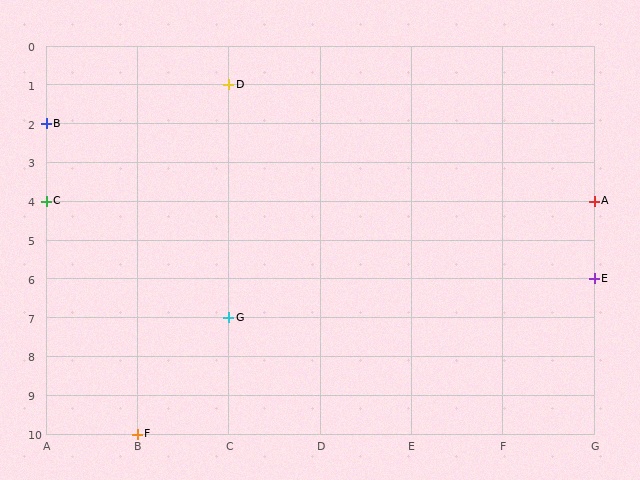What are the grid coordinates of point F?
Point F is at grid coordinates (B, 10).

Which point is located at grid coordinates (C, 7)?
Point G is at (C, 7).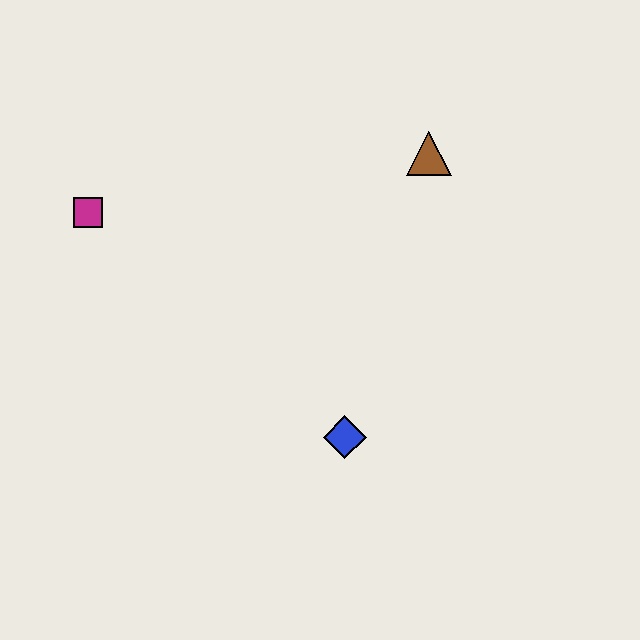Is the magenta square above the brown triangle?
No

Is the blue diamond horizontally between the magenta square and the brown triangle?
Yes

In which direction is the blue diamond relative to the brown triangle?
The blue diamond is below the brown triangle.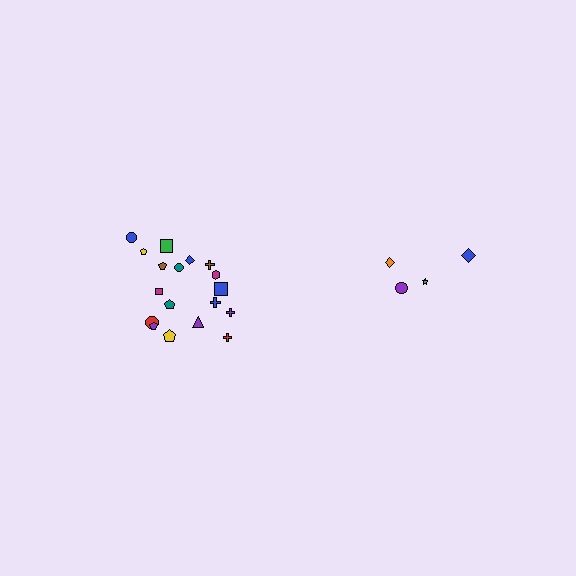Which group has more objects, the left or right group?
The left group.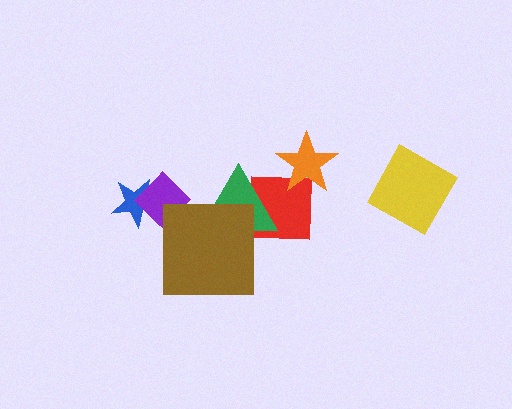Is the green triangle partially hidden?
Yes, it is partially covered by another shape.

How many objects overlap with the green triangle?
2 objects overlap with the green triangle.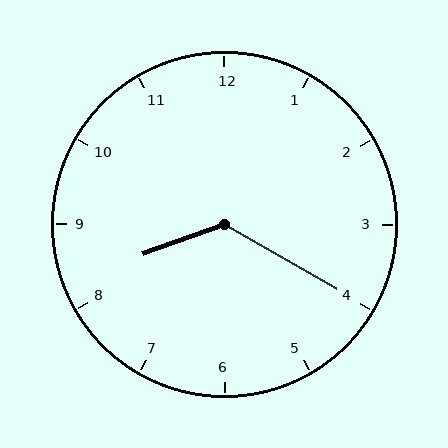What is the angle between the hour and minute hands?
Approximately 130 degrees.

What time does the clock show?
8:20.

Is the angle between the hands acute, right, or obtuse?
It is obtuse.